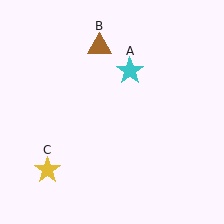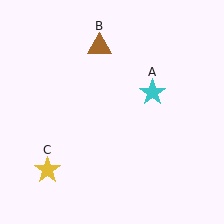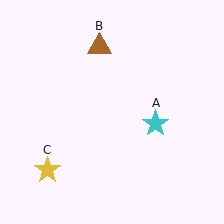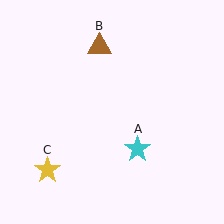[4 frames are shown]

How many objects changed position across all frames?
1 object changed position: cyan star (object A).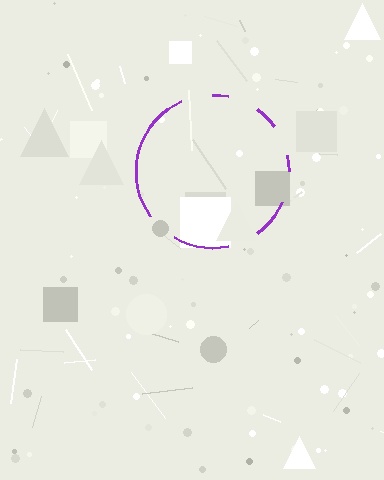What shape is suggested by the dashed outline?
The dashed outline suggests a circle.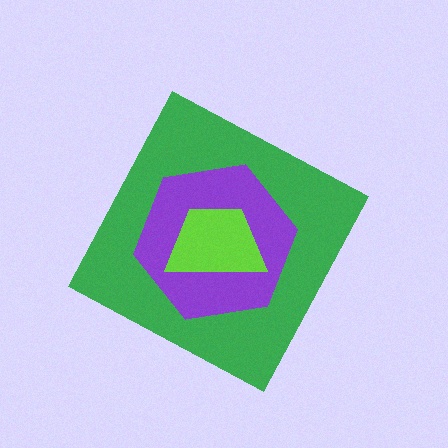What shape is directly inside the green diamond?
The purple hexagon.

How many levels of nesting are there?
3.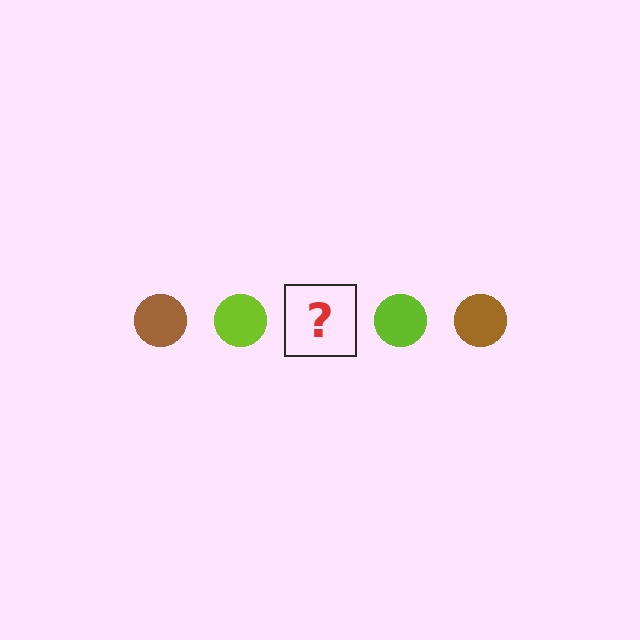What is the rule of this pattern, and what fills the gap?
The rule is that the pattern cycles through brown, lime circles. The gap should be filled with a brown circle.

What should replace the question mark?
The question mark should be replaced with a brown circle.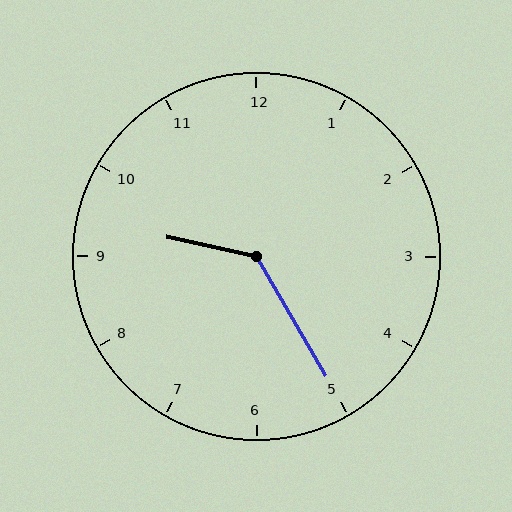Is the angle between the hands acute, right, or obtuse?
It is obtuse.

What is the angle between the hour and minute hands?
Approximately 132 degrees.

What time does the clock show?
9:25.